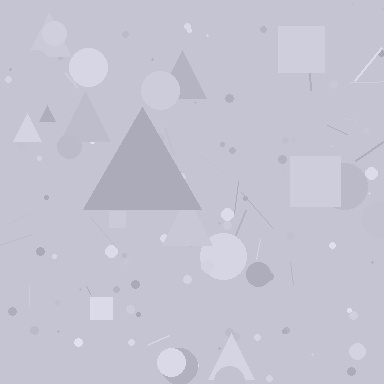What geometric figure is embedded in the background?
A triangle is embedded in the background.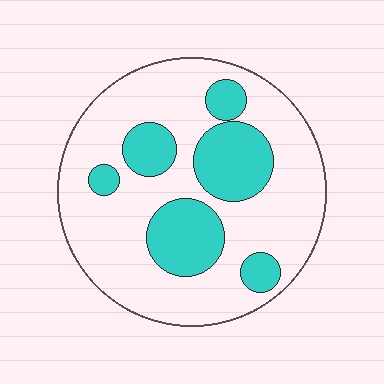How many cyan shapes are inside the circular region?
6.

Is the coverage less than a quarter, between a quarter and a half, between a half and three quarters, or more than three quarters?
Between a quarter and a half.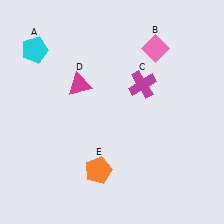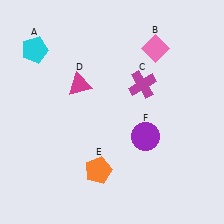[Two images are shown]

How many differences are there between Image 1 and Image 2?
There is 1 difference between the two images.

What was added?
A purple circle (F) was added in Image 2.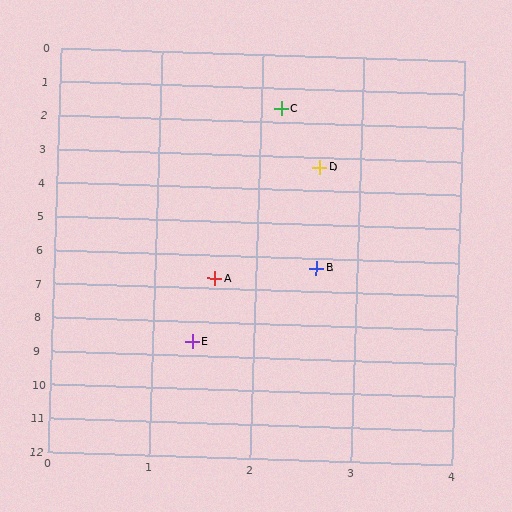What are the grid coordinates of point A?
Point A is at approximately (1.6, 6.7).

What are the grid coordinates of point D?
Point D is at approximately (2.6, 3.3).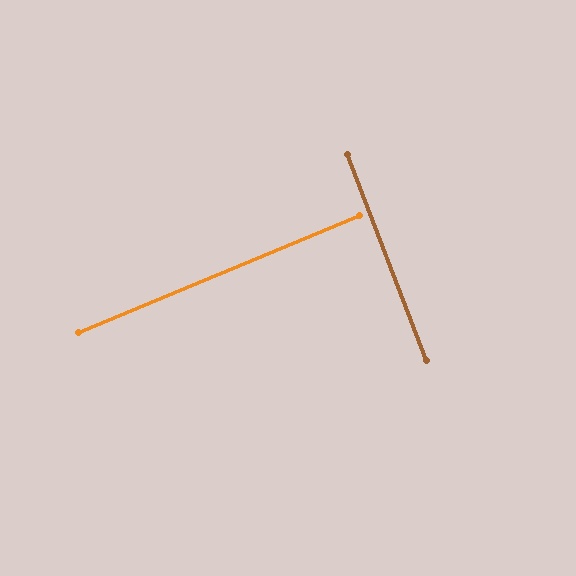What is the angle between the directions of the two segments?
Approximately 89 degrees.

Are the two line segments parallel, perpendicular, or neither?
Perpendicular — they meet at approximately 89°.